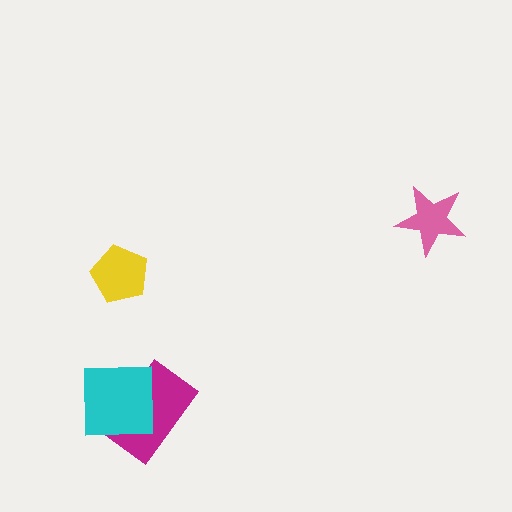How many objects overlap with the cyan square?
1 object overlaps with the cyan square.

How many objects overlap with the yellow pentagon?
0 objects overlap with the yellow pentagon.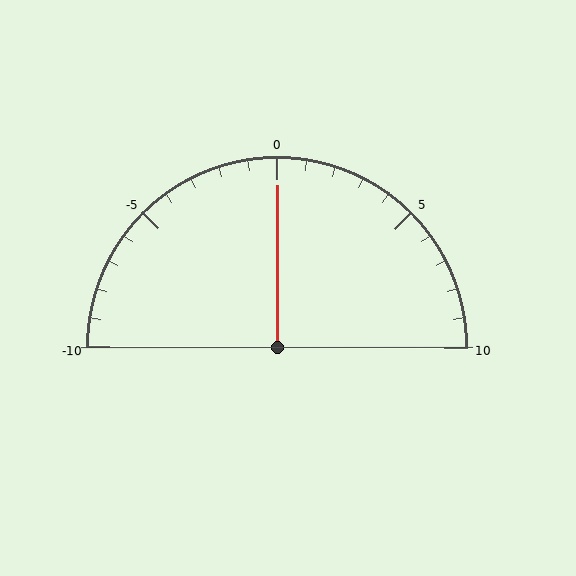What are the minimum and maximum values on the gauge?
The gauge ranges from -10 to 10.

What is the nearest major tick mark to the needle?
The nearest major tick mark is 0.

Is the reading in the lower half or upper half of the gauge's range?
The reading is in the upper half of the range (-10 to 10).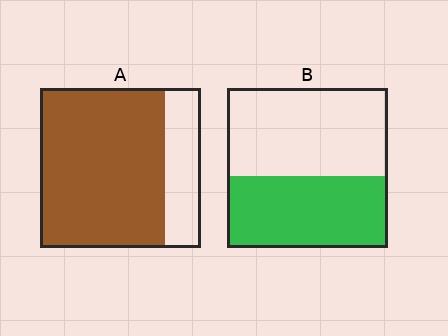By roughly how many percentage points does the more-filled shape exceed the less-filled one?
By roughly 35 percentage points (A over B).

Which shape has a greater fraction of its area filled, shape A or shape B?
Shape A.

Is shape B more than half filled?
No.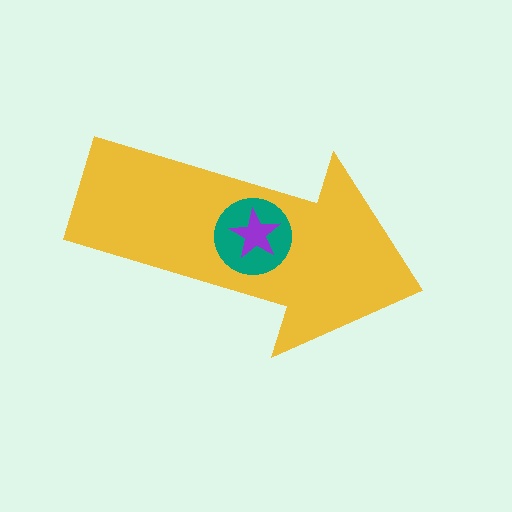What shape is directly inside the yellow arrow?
The teal circle.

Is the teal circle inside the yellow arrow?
Yes.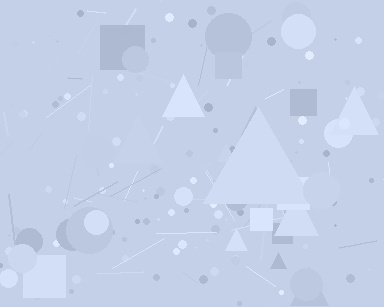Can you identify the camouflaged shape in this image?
The camouflaged shape is a triangle.